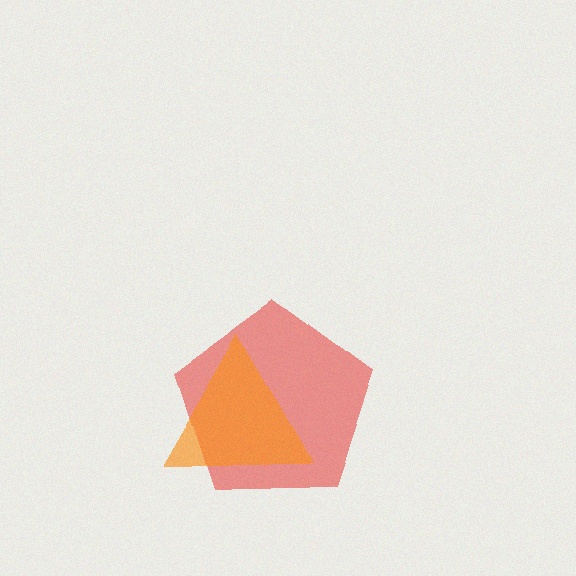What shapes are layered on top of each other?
The layered shapes are: a red pentagon, an orange triangle.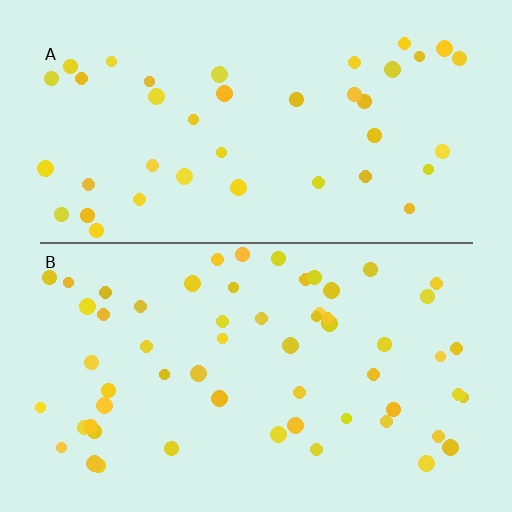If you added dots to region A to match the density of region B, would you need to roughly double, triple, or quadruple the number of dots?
Approximately double.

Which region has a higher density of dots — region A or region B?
B (the bottom).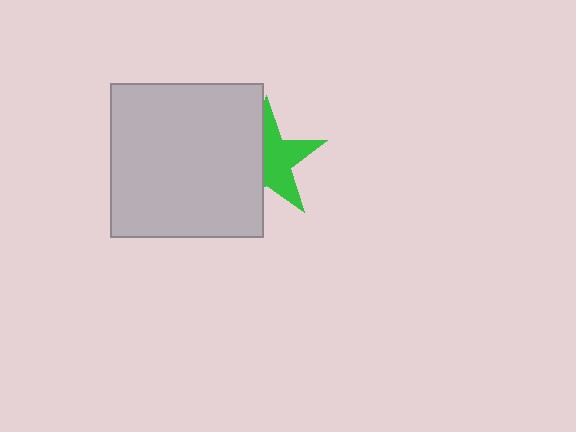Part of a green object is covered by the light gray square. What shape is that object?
It is a star.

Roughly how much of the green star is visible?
About half of it is visible (roughly 55%).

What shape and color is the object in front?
The object in front is a light gray square.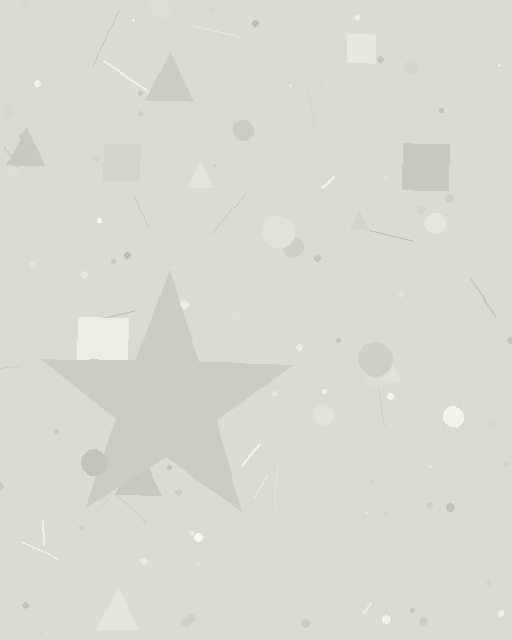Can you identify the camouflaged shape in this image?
The camouflaged shape is a star.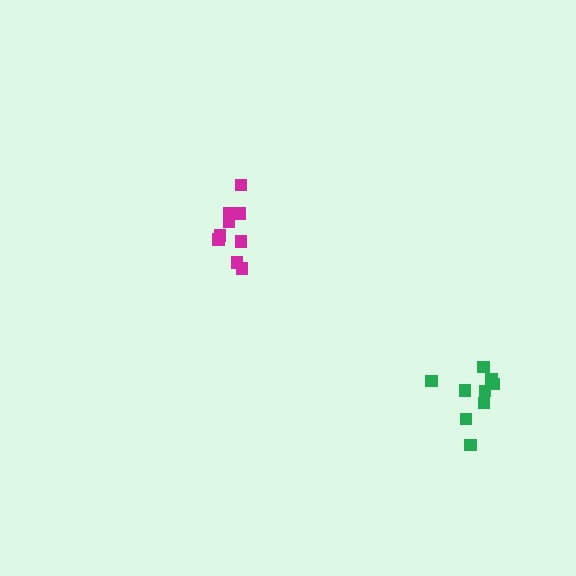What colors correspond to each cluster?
The clusters are colored: magenta, green.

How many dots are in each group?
Group 1: 9 dots, Group 2: 9 dots (18 total).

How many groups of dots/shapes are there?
There are 2 groups.